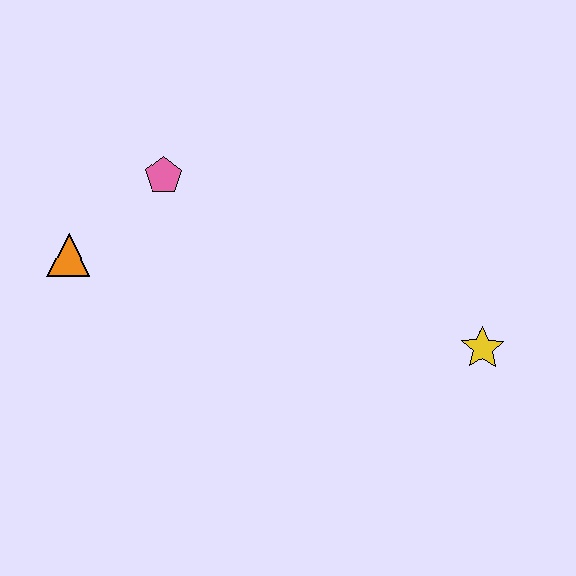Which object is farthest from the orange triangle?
The yellow star is farthest from the orange triangle.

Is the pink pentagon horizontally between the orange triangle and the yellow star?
Yes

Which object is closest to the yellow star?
The pink pentagon is closest to the yellow star.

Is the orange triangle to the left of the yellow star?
Yes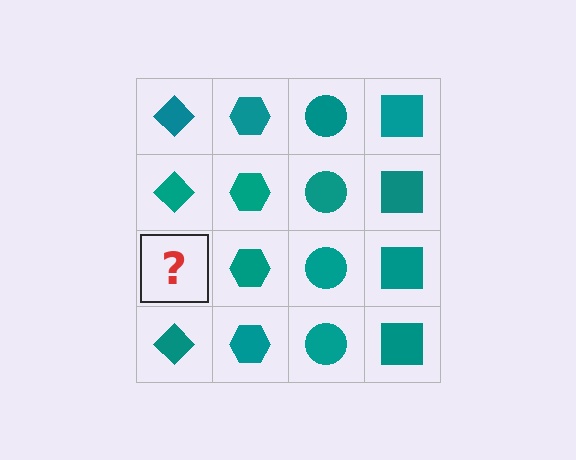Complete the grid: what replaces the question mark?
The question mark should be replaced with a teal diamond.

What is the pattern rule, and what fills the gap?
The rule is that each column has a consistent shape. The gap should be filled with a teal diamond.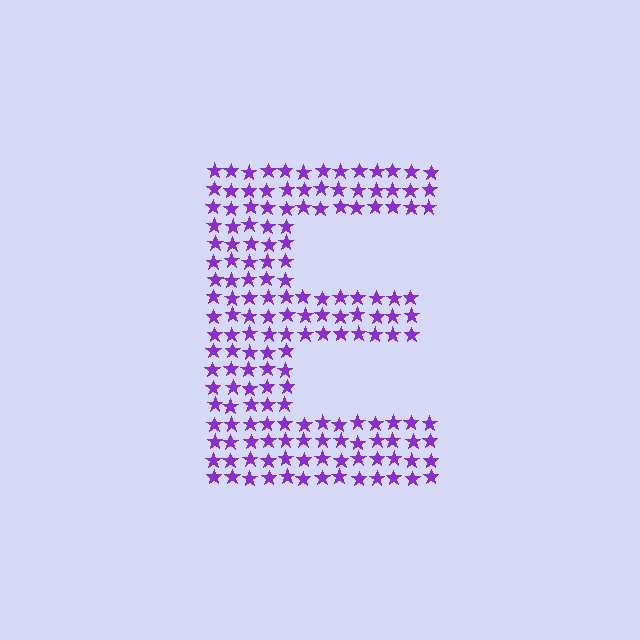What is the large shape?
The large shape is the letter E.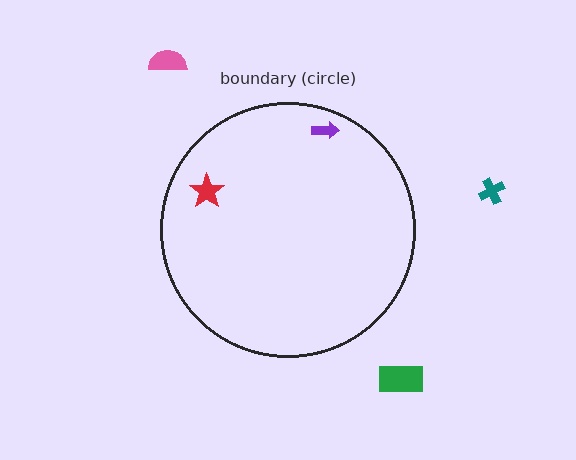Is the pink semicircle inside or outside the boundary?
Outside.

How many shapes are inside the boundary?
2 inside, 3 outside.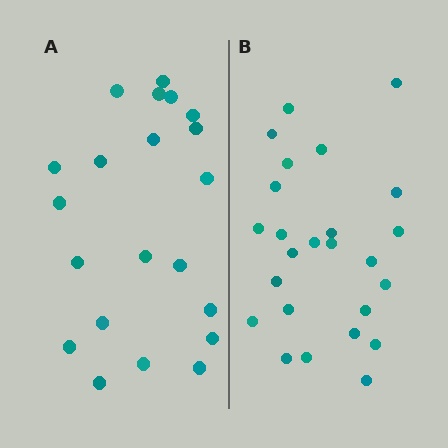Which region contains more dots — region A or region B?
Region B (the right region) has more dots.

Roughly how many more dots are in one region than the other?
Region B has about 4 more dots than region A.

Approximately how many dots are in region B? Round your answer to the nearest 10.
About 20 dots. (The exact count is 25, which rounds to 20.)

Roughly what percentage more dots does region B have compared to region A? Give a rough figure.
About 20% more.